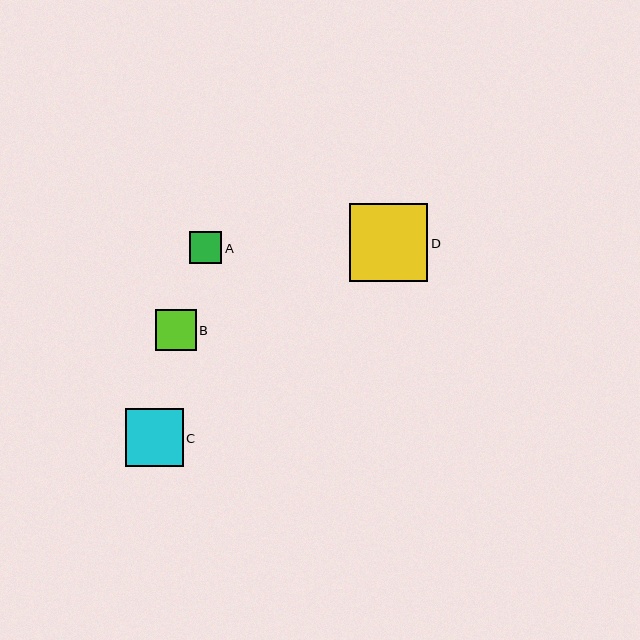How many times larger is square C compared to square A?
Square C is approximately 1.8 times the size of square A.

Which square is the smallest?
Square A is the smallest with a size of approximately 32 pixels.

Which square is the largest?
Square D is the largest with a size of approximately 78 pixels.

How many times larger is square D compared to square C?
Square D is approximately 1.3 times the size of square C.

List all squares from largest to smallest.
From largest to smallest: D, C, B, A.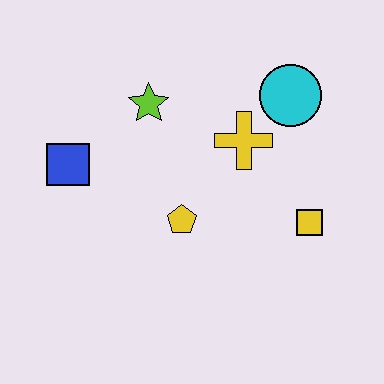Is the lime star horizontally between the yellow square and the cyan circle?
No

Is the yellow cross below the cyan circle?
Yes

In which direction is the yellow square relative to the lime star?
The yellow square is to the right of the lime star.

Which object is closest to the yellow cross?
The cyan circle is closest to the yellow cross.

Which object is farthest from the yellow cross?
The blue square is farthest from the yellow cross.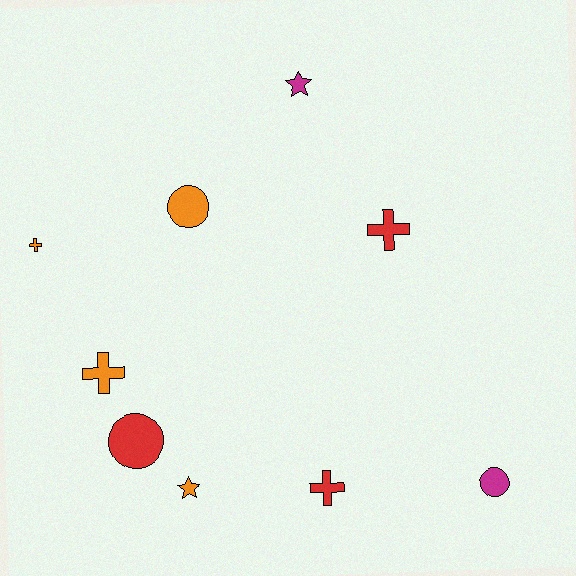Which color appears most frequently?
Orange, with 4 objects.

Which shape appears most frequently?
Cross, with 4 objects.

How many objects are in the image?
There are 9 objects.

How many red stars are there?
There are no red stars.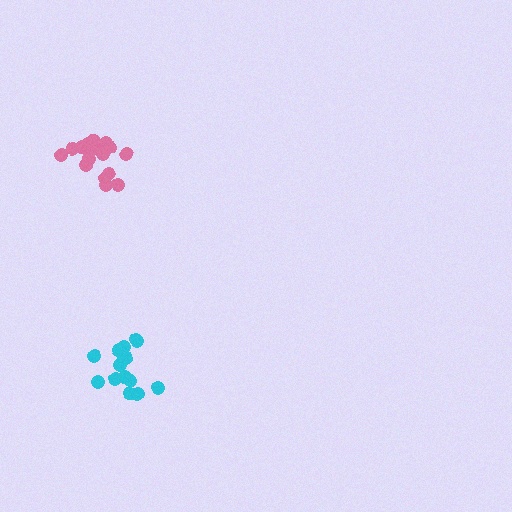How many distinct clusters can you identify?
There are 2 distinct clusters.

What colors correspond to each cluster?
The clusters are colored: cyan, pink.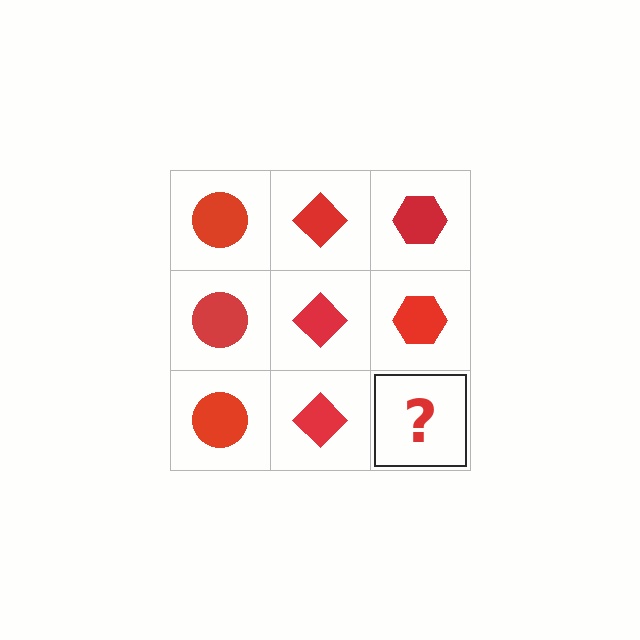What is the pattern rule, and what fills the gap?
The rule is that each column has a consistent shape. The gap should be filled with a red hexagon.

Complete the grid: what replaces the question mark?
The question mark should be replaced with a red hexagon.